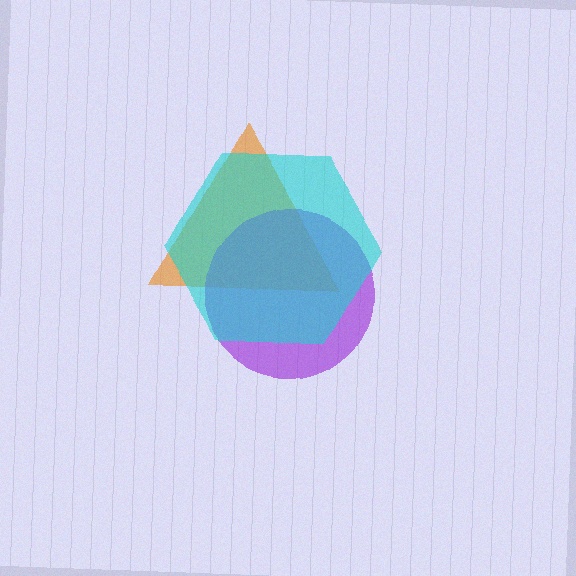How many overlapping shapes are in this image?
There are 3 overlapping shapes in the image.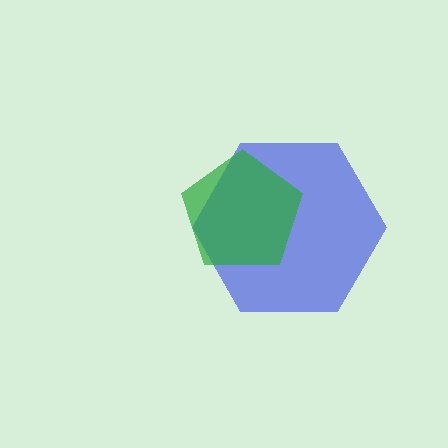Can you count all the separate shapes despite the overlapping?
Yes, there are 2 separate shapes.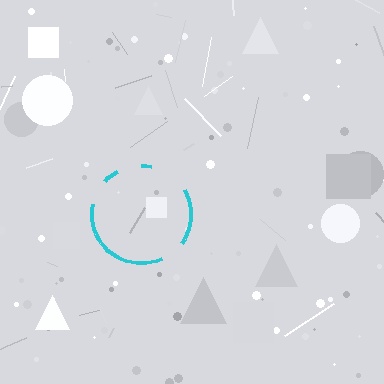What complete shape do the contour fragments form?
The contour fragments form a circle.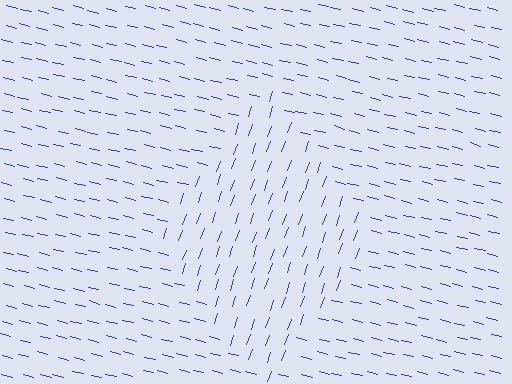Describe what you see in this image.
The image is filled with small blue line segments. A diamond region in the image has lines oriented differently from the surrounding lines, creating a visible texture boundary.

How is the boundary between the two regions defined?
The boundary is defined purely by a change in line orientation (approximately 85 degrees difference). All lines are the same color and thickness.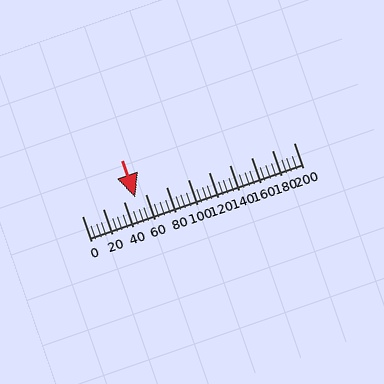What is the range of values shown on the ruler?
The ruler shows values from 0 to 200.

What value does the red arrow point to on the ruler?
The red arrow points to approximately 50.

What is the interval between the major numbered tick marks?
The major tick marks are spaced 20 units apart.